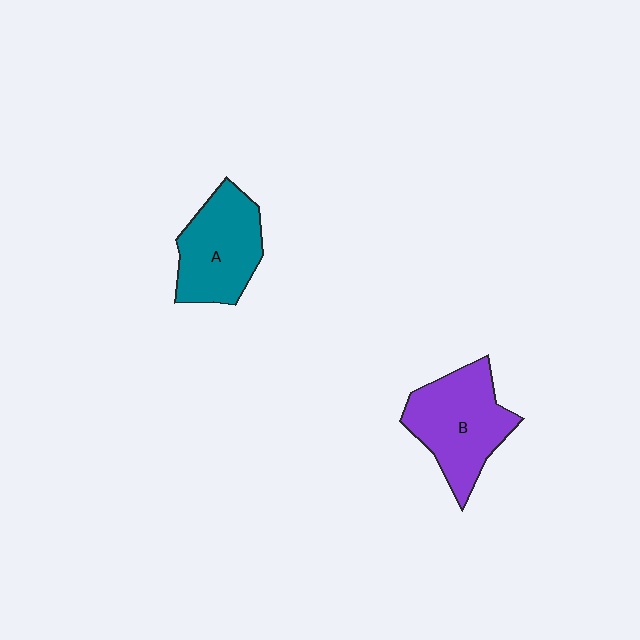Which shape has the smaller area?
Shape A (teal).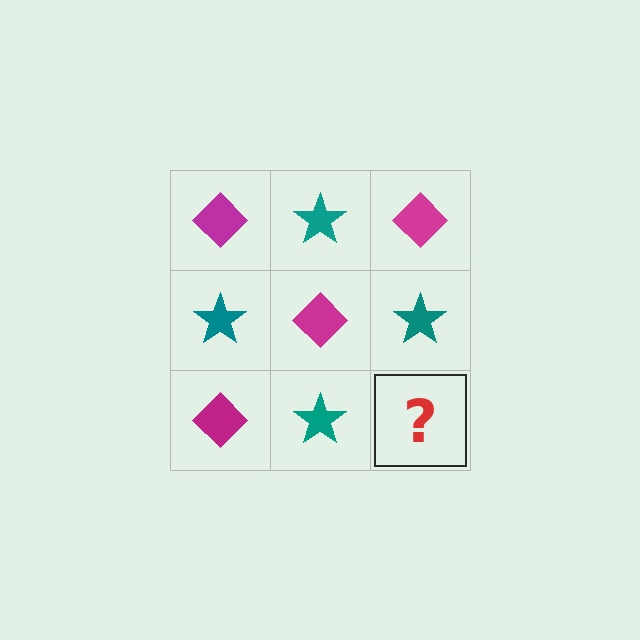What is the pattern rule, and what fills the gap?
The rule is that it alternates magenta diamond and teal star in a checkerboard pattern. The gap should be filled with a magenta diamond.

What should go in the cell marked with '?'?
The missing cell should contain a magenta diamond.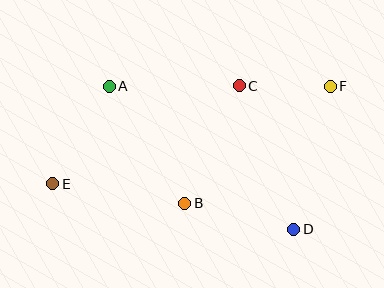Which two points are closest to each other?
Points C and F are closest to each other.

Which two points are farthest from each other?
Points E and F are farthest from each other.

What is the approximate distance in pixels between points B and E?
The distance between B and E is approximately 134 pixels.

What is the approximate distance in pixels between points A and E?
The distance between A and E is approximately 113 pixels.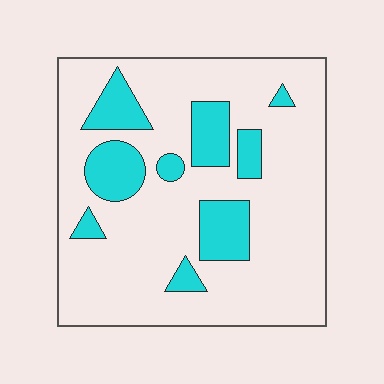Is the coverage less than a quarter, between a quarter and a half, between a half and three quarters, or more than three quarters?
Less than a quarter.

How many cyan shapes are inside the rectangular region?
9.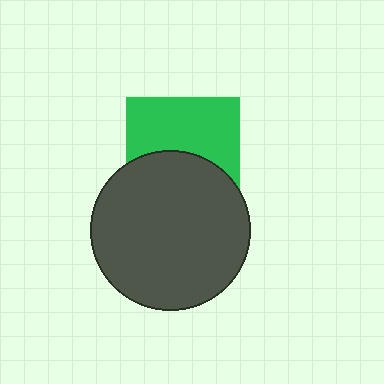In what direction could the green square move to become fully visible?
The green square could move up. That would shift it out from behind the dark gray circle entirely.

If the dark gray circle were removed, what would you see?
You would see the complete green square.